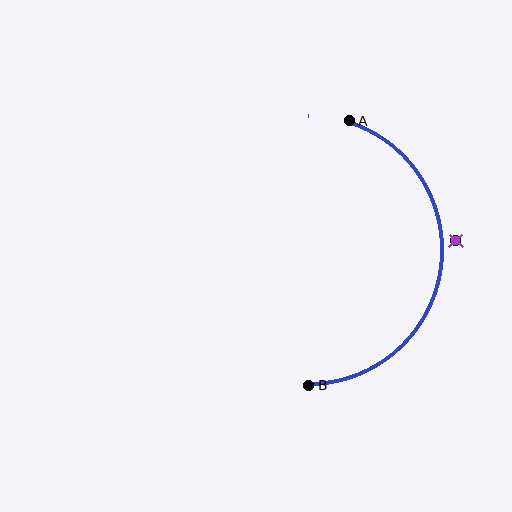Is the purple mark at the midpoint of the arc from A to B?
No — the purple mark does not lie on the arc at all. It sits slightly outside the curve.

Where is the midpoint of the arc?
The arc midpoint is the point on the curve farthest from the straight line joining A and B. It sits to the right of that line.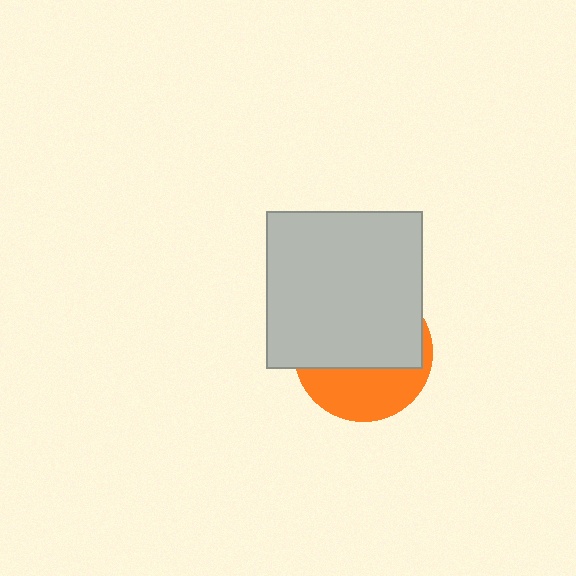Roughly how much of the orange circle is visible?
A small part of it is visible (roughly 37%).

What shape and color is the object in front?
The object in front is a light gray square.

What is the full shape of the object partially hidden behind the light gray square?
The partially hidden object is an orange circle.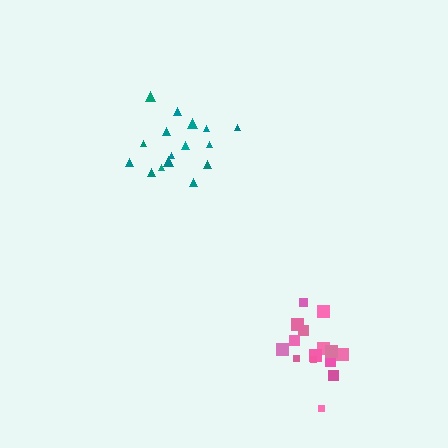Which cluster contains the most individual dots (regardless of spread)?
Teal (16).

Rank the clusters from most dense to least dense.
pink, teal.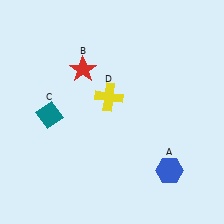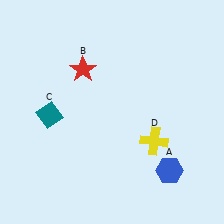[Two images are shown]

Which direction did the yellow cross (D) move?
The yellow cross (D) moved right.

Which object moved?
The yellow cross (D) moved right.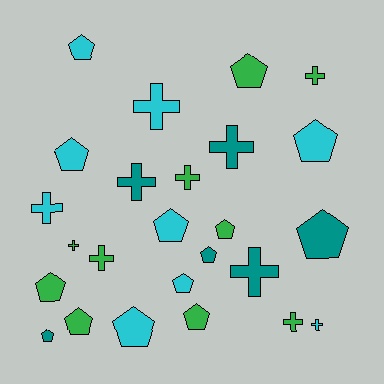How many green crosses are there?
There are 5 green crosses.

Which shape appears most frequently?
Pentagon, with 14 objects.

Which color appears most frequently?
Green, with 10 objects.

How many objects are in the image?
There are 25 objects.